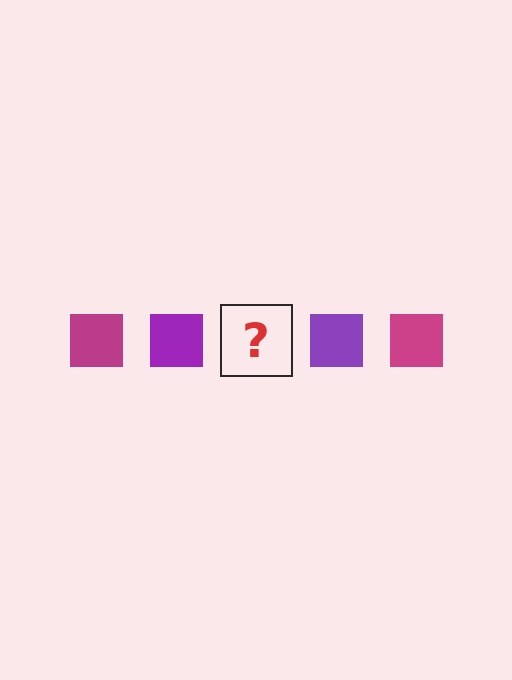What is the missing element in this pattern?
The missing element is a magenta square.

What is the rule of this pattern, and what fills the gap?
The rule is that the pattern cycles through magenta, purple squares. The gap should be filled with a magenta square.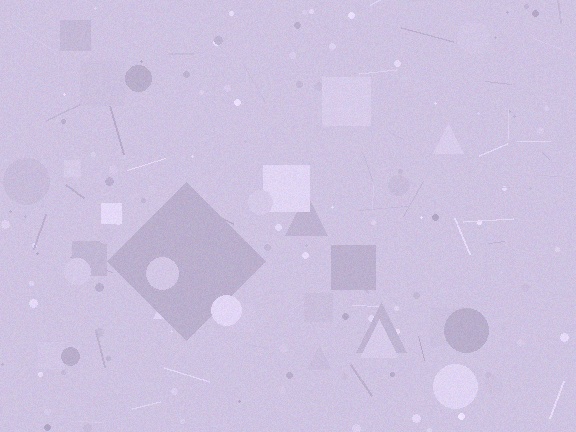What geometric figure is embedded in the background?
A diamond is embedded in the background.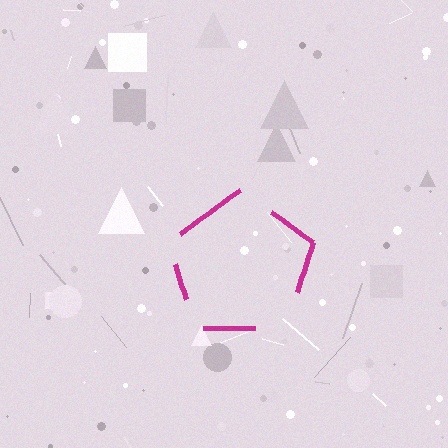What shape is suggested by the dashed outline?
The dashed outline suggests a pentagon.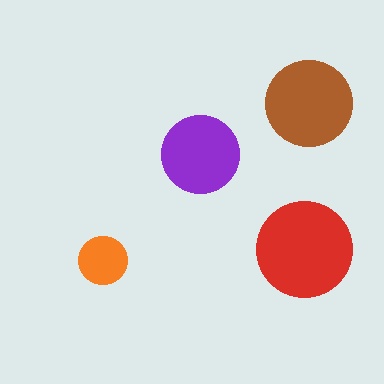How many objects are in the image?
There are 4 objects in the image.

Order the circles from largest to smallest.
the red one, the brown one, the purple one, the orange one.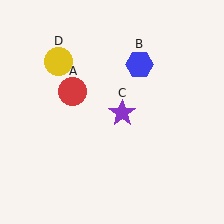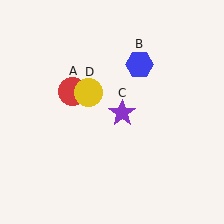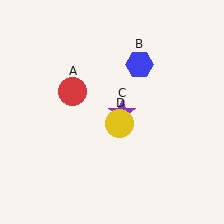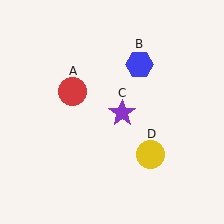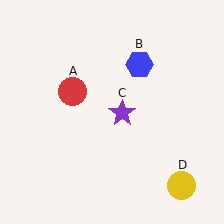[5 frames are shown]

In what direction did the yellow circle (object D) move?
The yellow circle (object D) moved down and to the right.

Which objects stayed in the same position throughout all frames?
Red circle (object A) and blue hexagon (object B) and purple star (object C) remained stationary.